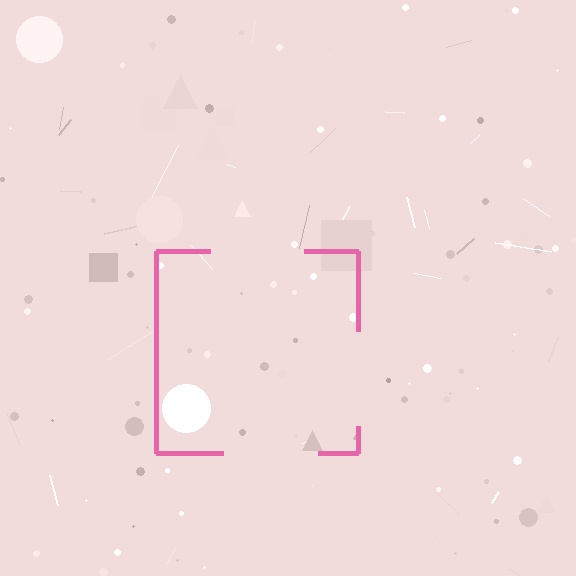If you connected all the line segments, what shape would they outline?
They would outline a square.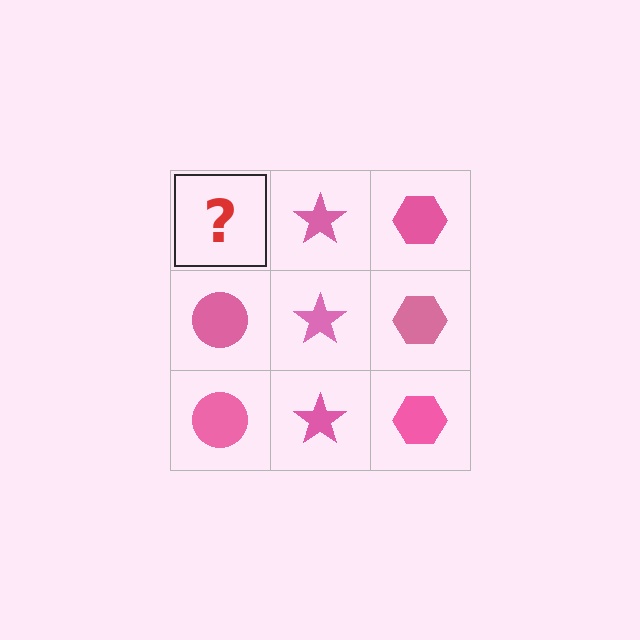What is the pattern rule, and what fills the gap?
The rule is that each column has a consistent shape. The gap should be filled with a pink circle.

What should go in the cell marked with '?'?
The missing cell should contain a pink circle.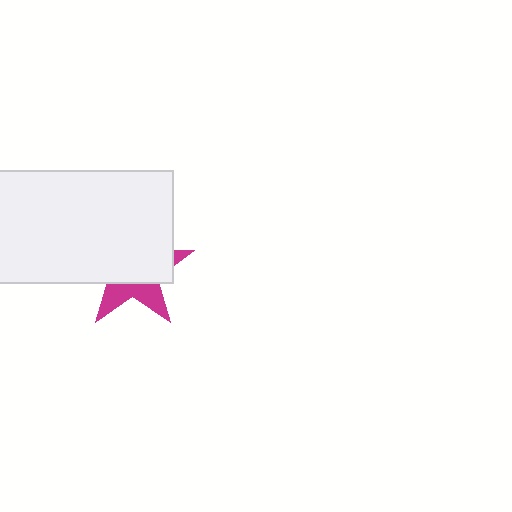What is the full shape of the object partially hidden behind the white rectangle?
The partially hidden object is a magenta star.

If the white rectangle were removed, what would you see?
You would see the complete magenta star.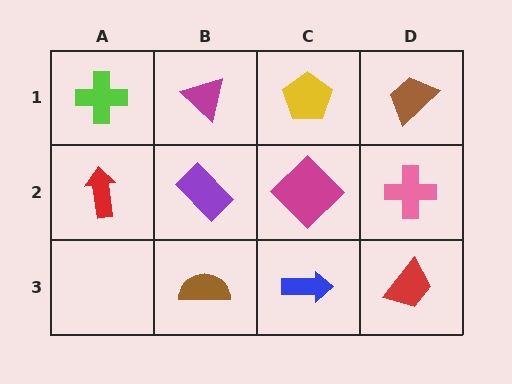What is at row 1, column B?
A magenta triangle.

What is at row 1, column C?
A yellow pentagon.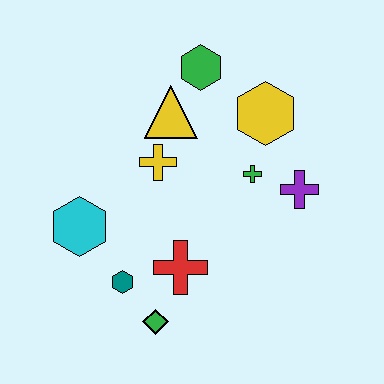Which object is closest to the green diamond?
The teal hexagon is closest to the green diamond.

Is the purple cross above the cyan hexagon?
Yes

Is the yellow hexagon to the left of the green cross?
No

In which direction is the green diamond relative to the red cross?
The green diamond is below the red cross.